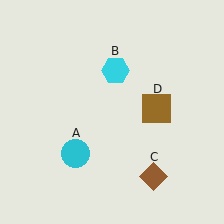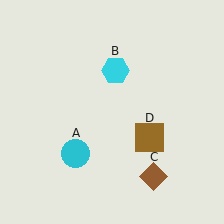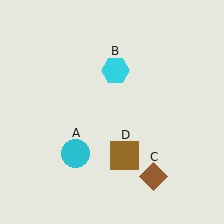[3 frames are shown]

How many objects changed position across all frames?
1 object changed position: brown square (object D).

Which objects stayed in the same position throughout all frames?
Cyan circle (object A) and cyan hexagon (object B) and brown diamond (object C) remained stationary.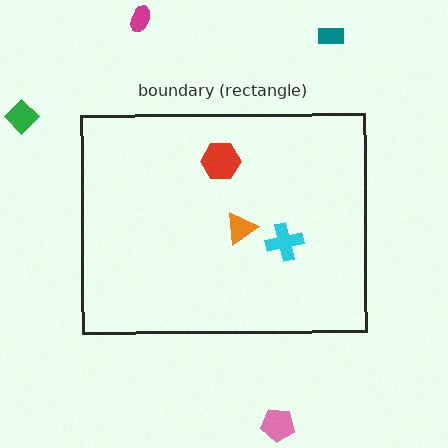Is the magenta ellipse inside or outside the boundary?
Outside.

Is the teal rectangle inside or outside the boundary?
Outside.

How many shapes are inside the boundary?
3 inside, 4 outside.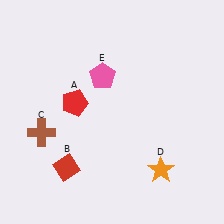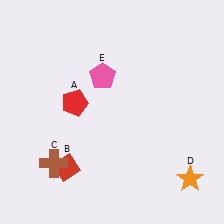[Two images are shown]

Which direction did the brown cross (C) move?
The brown cross (C) moved down.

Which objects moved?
The objects that moved are: the brown cross (C), the orange star (D).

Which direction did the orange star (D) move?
The orange star (D) moved right.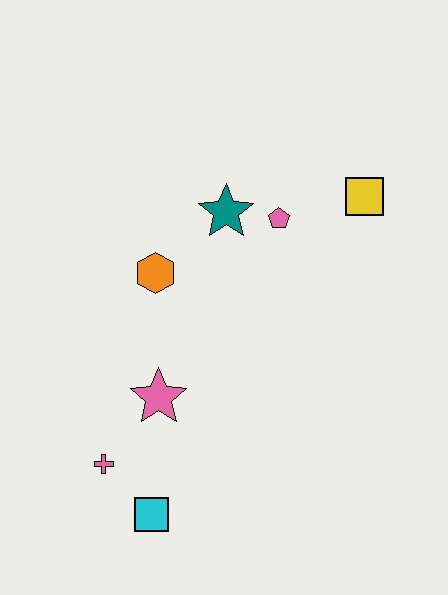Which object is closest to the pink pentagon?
The teal star is closest to the pink pentagon.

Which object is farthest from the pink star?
The yellow square is farthest from the pink star.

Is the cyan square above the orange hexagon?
No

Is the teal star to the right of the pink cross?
Yes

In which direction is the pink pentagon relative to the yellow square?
The pink pentagon is to the left of the yellow square.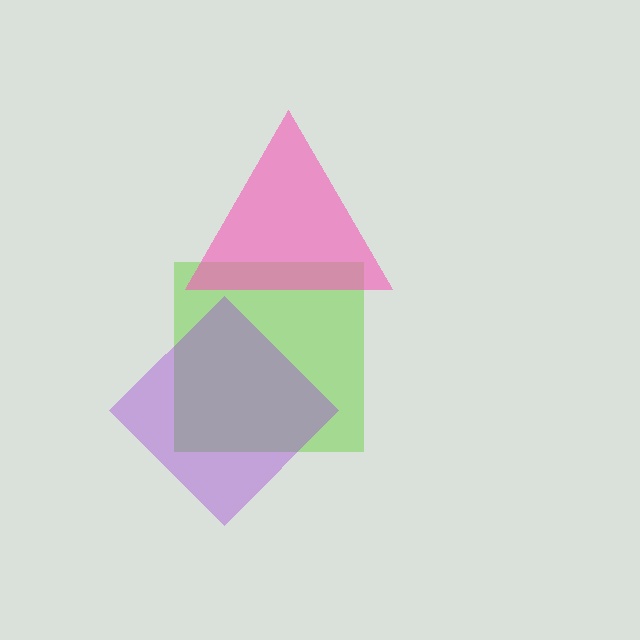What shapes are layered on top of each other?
The layered shapes are: a lime square, a purple diamond, a pink triangle.